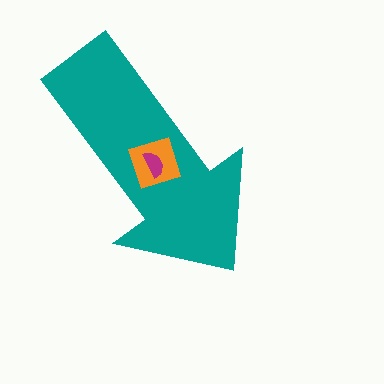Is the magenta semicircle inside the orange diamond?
Yes.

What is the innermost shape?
The magenta semicircle.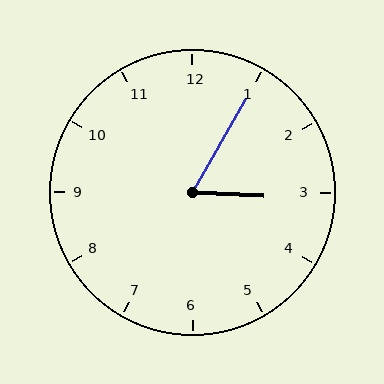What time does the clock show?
3:05.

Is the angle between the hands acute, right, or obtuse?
It is acute.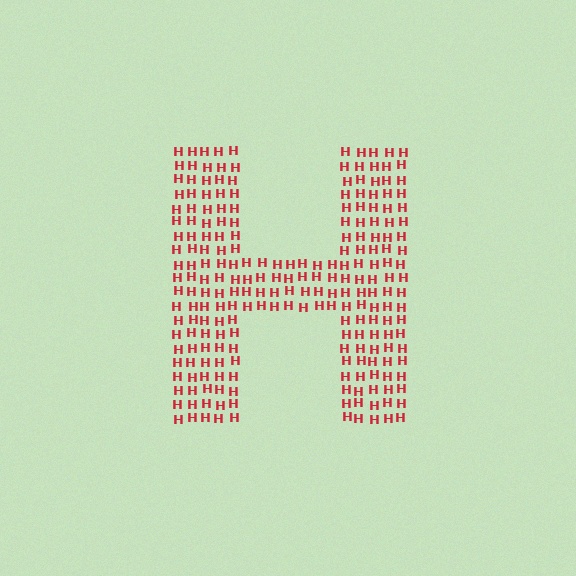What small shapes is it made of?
It is made of small letter H's.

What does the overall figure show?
The overall figure shows the letter H.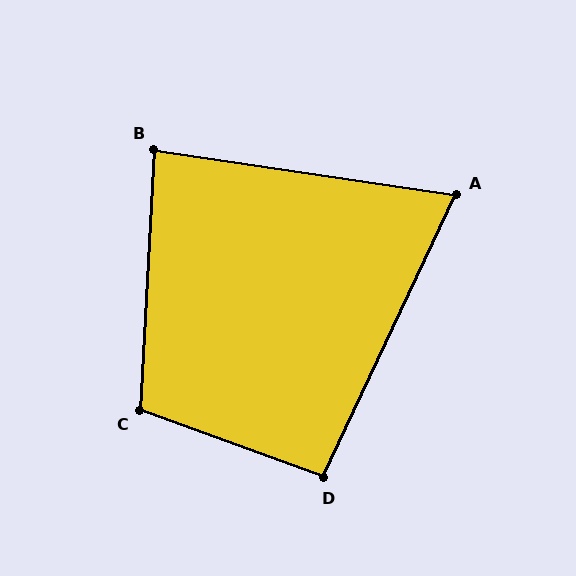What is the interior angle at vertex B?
Approximately 85 degrees (acute).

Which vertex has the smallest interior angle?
A, at approximately 73 degrees.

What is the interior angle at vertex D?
Approximately 95 degrees (obtuse).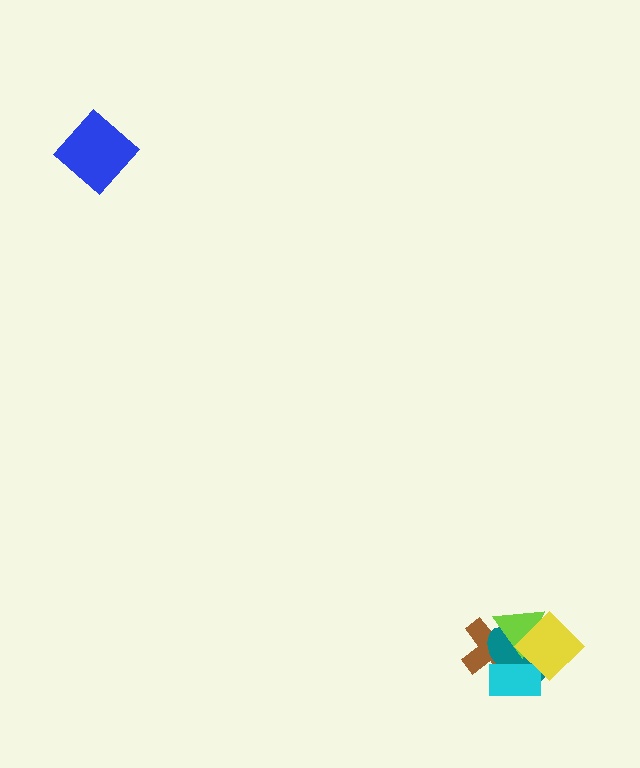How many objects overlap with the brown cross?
4 objects overlap with the brown cross.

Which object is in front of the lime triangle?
The yellow diamond is in front of the lime triangle.